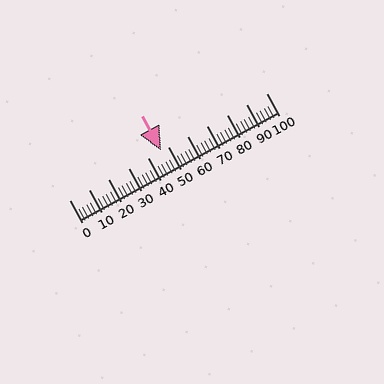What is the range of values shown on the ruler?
The ruler shows values from 0 to 100.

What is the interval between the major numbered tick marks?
The major tick marks are spaced 10 units apart.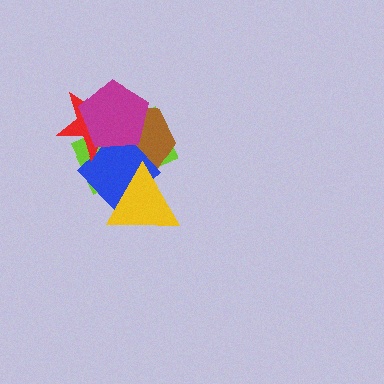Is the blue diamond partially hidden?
Yes, it is partially covered by another shape.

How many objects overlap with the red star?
4 objects overlap with the red star.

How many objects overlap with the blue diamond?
5 objects overlap with the blue diamond.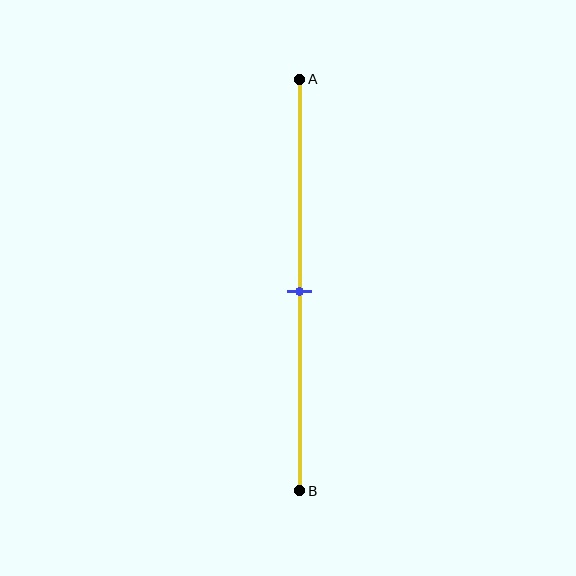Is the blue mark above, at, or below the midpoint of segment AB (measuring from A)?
The blue mark is approximately at the midpoint of segment AB.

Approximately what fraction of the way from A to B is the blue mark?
The blue mark is approximately 50% of the way from A to B.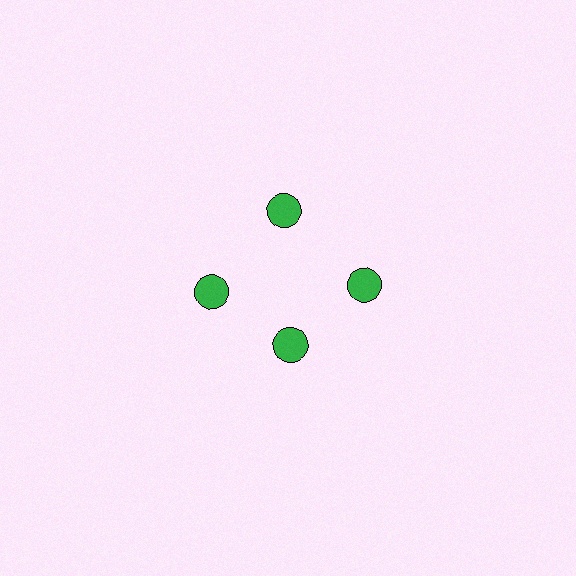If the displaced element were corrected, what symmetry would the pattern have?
It would have 4-fold rotational symmetry — the pattern would map onto itself every 90 degrees.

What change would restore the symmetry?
The symmetry would be restored by moving it outward, back onto the ring so that all 4 circles sit at equal angles and equal distance from the center.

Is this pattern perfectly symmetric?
No. The 4 green circles are arranged in a ring, but one element near the 6 o'clock position is pulled inward toward the center, breaking the 4-fold rotational symmetry.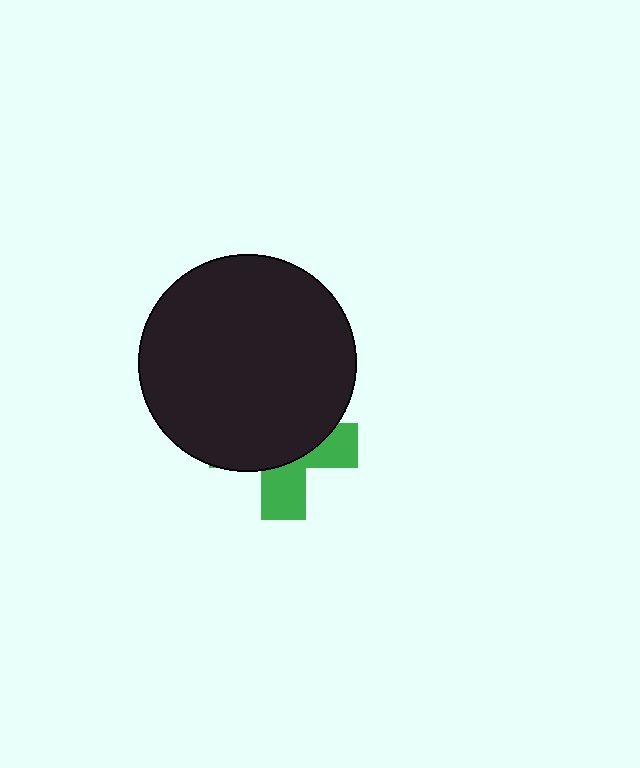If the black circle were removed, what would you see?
You would see the complete green cross.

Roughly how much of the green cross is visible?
A small part of it is visible (roughly 37%).